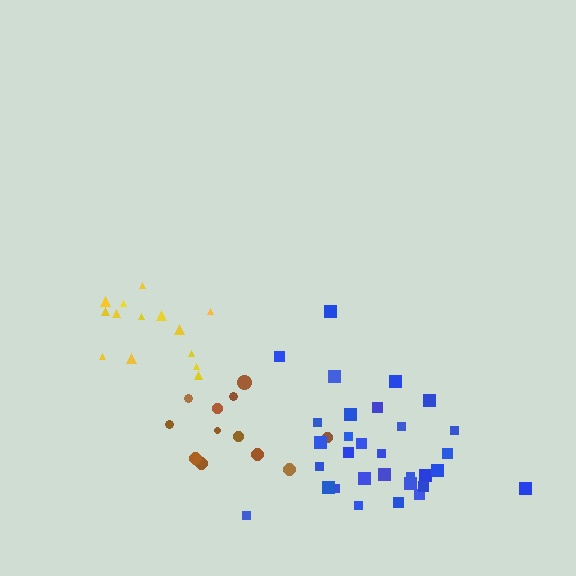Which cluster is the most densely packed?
Yellow.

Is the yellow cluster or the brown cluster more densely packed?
Yellow.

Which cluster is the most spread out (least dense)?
Brown.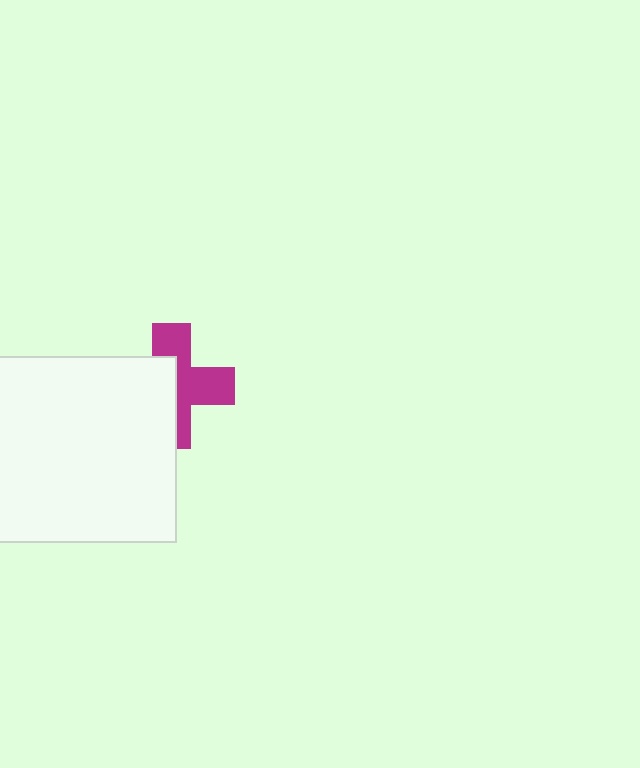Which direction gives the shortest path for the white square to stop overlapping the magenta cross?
Moving left gives the shortest separation.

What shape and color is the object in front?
The object in front is a white square.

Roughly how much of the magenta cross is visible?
About half of it is visible (roughly 51%).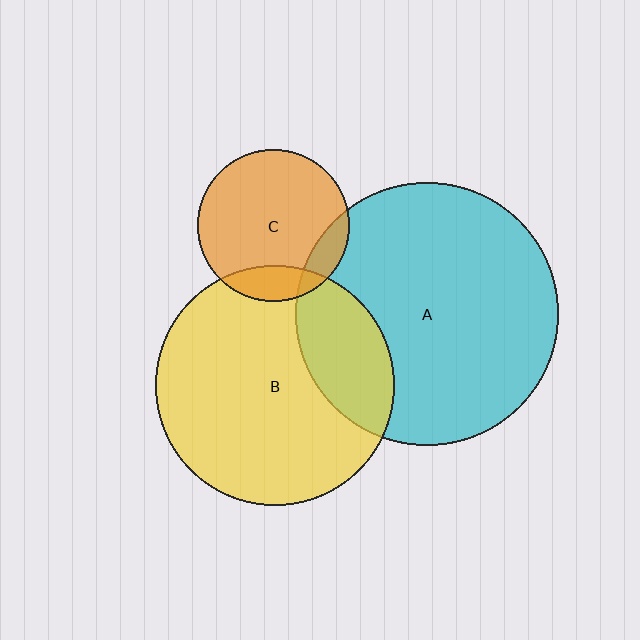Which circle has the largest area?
Circle A (cyan).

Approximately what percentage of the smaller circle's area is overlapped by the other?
Approximately 15%.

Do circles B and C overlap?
Yes.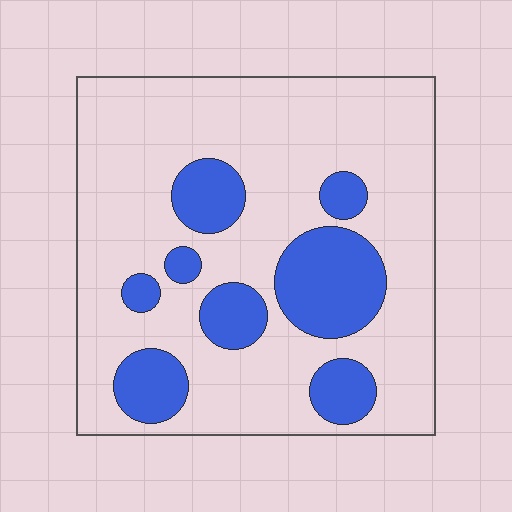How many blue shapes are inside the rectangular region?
8.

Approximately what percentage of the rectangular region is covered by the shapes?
Approximately 25%.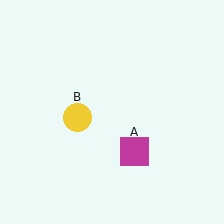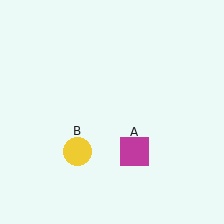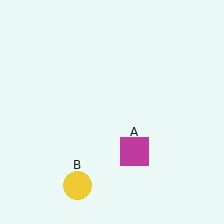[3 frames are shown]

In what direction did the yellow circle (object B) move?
The yellow circle (object B) moved down.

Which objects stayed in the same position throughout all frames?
Magenta square (object A) remained stationary.